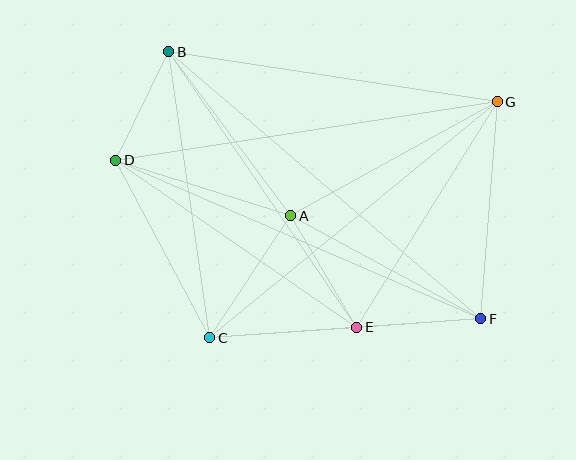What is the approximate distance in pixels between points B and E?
The distance between B and E is approximately 334 pixels.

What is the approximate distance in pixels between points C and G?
The distance between C and G is approximately 372 pixels.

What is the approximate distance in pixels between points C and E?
The distance between C and E is approximately 148 pixels.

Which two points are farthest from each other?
Points B and F are farthest from each other.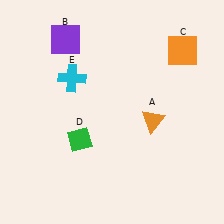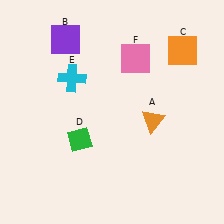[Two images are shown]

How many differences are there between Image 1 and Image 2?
There is 1 difference between the two images.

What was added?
A pink square (F) was added in Image 2.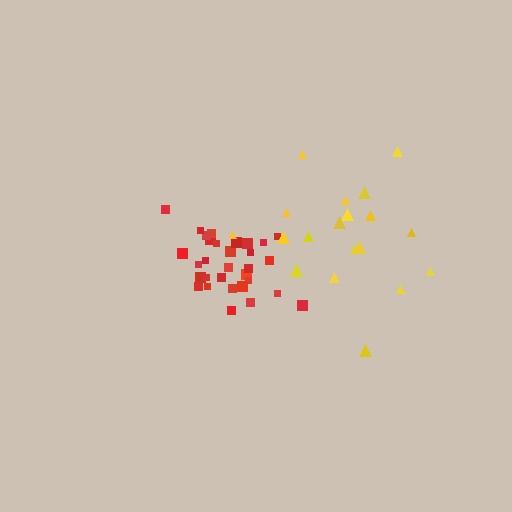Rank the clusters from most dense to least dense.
red, yellow.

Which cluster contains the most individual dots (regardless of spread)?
Red (31).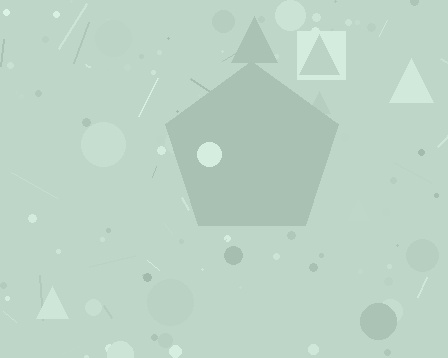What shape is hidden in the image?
A pentagon is hidden in the image.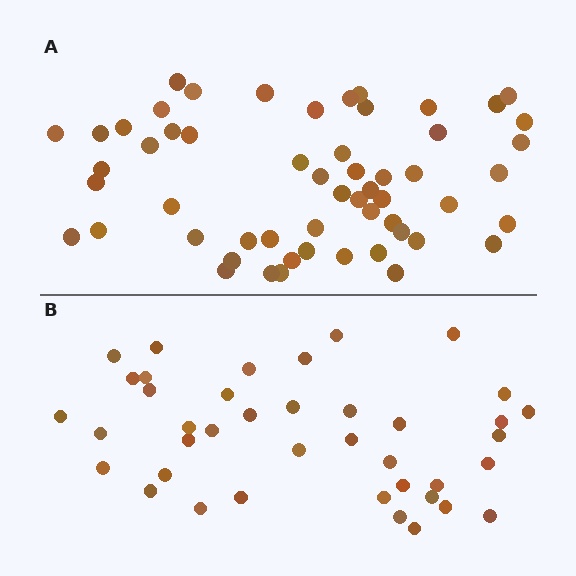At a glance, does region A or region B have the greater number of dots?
Region A (the top region) has more dots.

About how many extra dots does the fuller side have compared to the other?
Region A has approximately 15 more dots than region B.